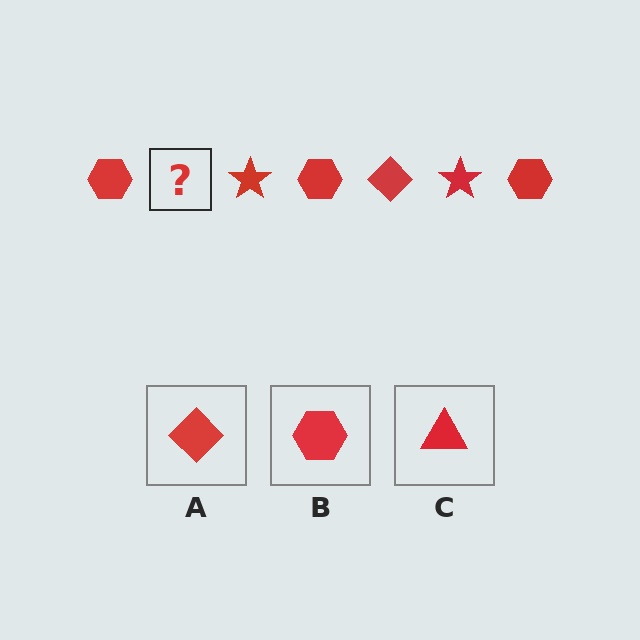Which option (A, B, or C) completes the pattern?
A.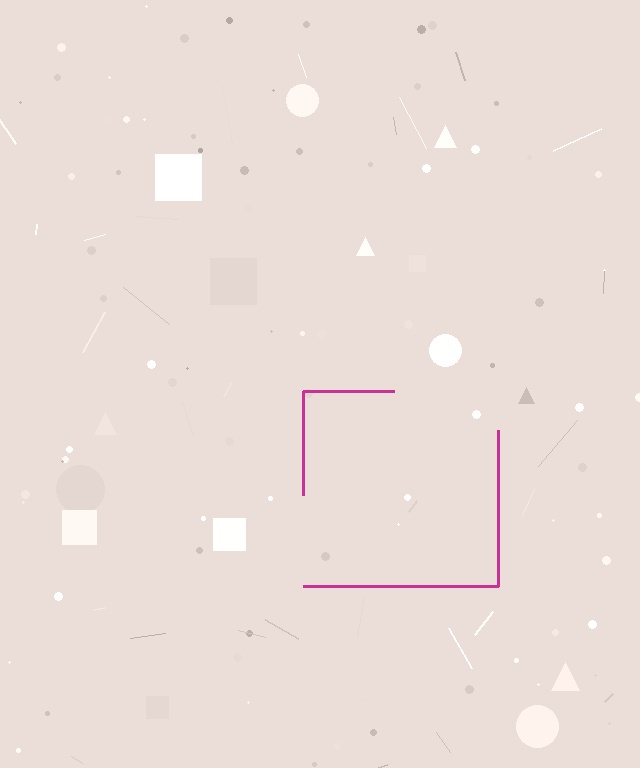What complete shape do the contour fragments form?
The contour fragments form a square.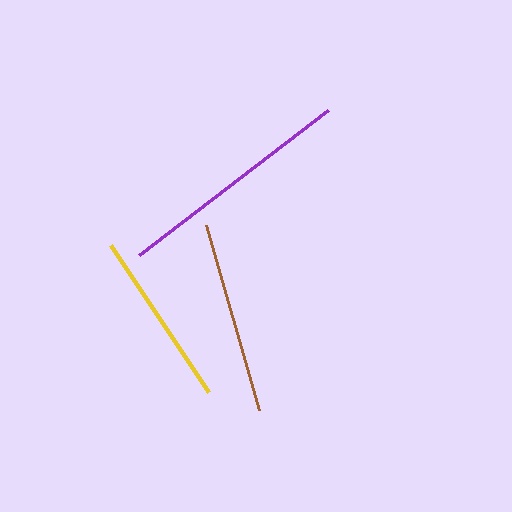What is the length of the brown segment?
The brown segment is approximately 192 pixels long.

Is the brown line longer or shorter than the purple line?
The purple line is longer than the brown line.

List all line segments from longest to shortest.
From longest to shortest: purple, brown, yellow.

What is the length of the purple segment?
The purple segment is approximately 238 pixels long.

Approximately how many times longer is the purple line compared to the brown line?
The purple line is approximately 1.2 times the length of the brown line.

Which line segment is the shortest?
The yellow line is the shortest at approximately 177 pixels.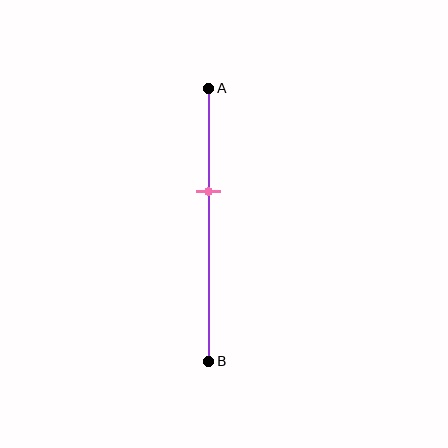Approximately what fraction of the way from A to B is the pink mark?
The pink mark is approximately 40% of the way from A to B.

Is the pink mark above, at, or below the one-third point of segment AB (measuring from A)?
The pink mark is below the one-third point of segment AB.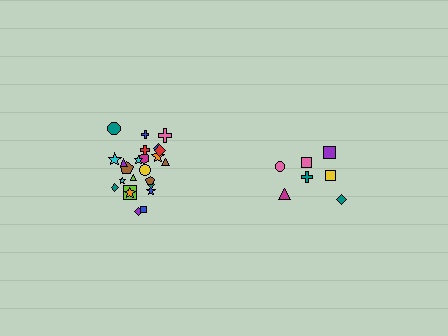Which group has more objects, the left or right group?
The left group.